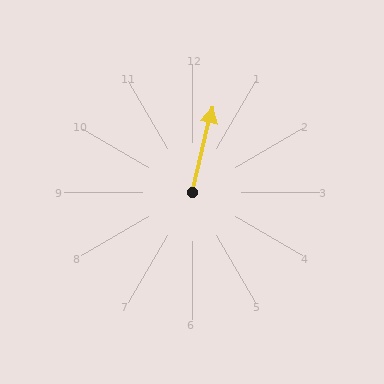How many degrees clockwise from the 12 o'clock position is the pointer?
Approximately 13 degrees.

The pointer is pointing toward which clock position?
Roughly 12 o'clock.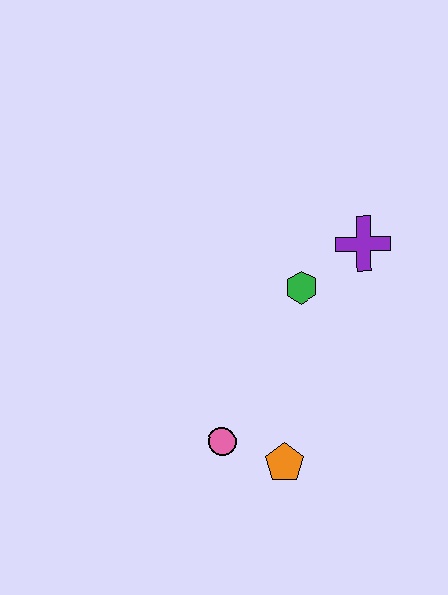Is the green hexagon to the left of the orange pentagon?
No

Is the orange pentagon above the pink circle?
No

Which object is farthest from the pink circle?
The purple cross is farthest from the pink circle.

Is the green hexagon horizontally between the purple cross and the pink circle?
Yes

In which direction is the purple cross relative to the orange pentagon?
The purple cross is above the orange pentagon.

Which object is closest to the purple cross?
The green hexagon is closest to the purple cross.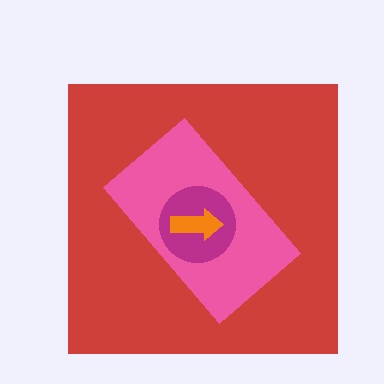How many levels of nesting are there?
4.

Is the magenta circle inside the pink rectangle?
Yes.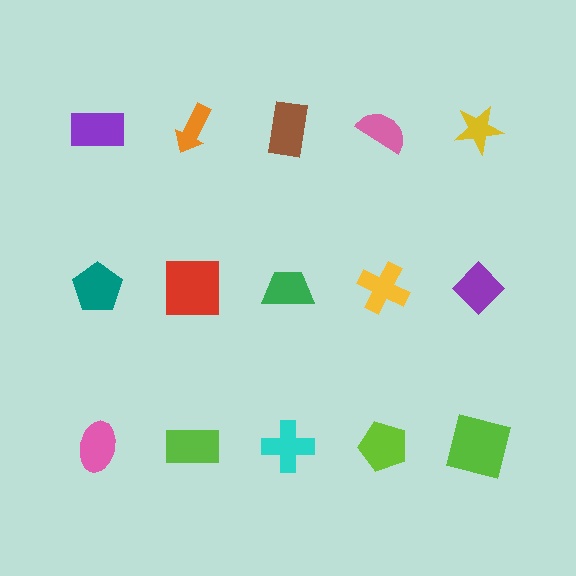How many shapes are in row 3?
5 shapes.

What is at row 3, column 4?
A lime pentagon.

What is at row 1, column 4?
A pink semicircle.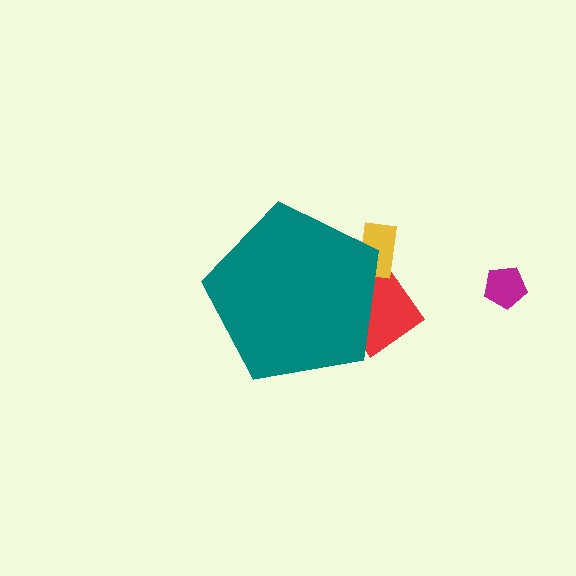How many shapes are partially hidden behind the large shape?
2 shapes are partially hidden.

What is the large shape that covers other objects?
A teal pentagon.